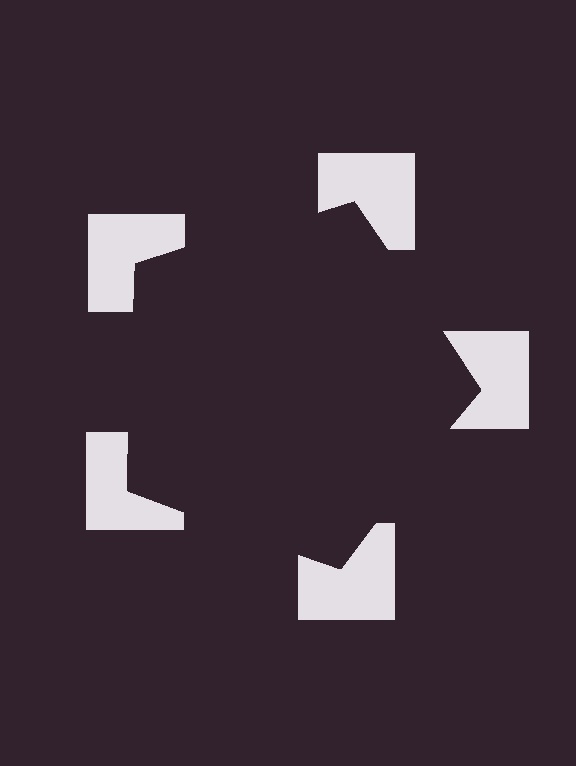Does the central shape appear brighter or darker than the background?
It typically appears slightly darker than the background, even though no actual brightness change is drawn.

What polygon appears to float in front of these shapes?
An illusory pentagon — its edges are inferred from the aligned wedge cuts in the notched squares, not physically drawn.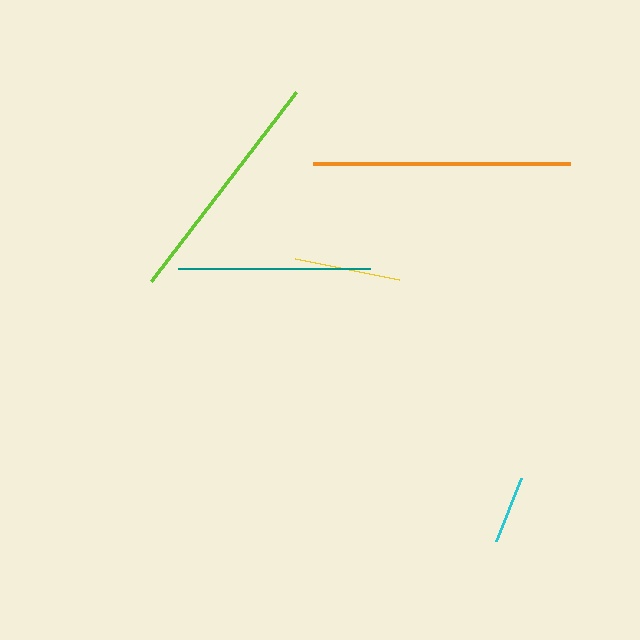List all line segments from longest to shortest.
From longest to shortest: orange, lime, teal, yellow, cyan.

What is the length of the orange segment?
The orange segment is approximately 256 pixels long.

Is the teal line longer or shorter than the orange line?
The orange line is longer than the teal line.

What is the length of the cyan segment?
The cyan segment is approximately 67 pixels long.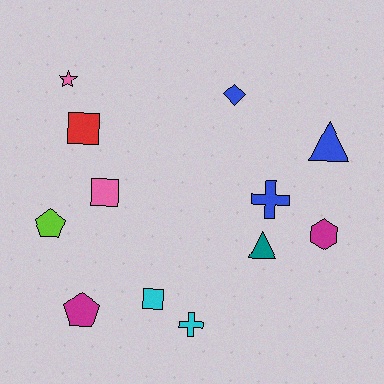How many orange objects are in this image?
There are no orange objects.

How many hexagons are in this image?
There is 1 hexagon.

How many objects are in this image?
There are 12 objects.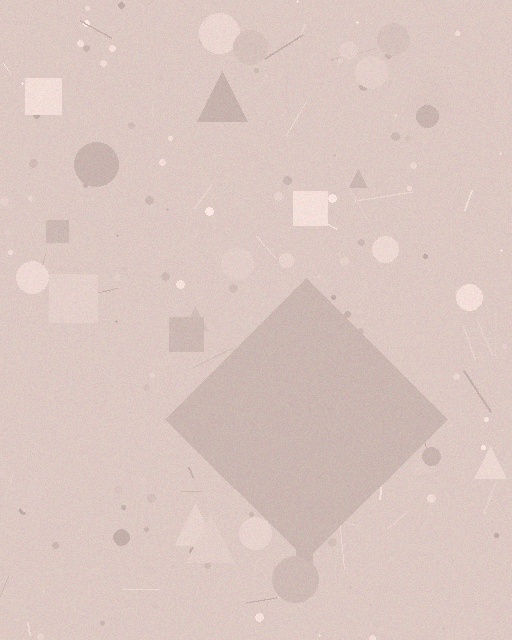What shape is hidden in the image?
A diamond is hidden in the image.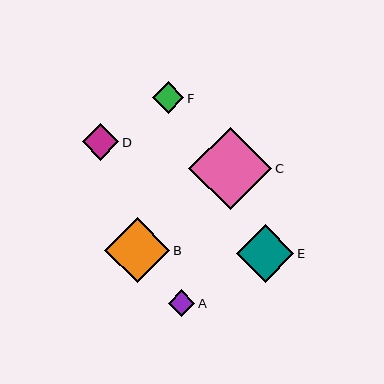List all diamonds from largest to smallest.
From largest to smallest: C, B, E, D, F, A.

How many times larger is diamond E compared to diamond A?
Diamond E is approximately 2.2 times the size of diamond A.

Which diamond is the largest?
Diamond C is the largest with a size of approximately 83 pixels.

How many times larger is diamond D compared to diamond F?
Diamond D is approximately 1.1 times the size of diamond F.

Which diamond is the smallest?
Diamond A is the smallest with a size of approximately 26 pixels.